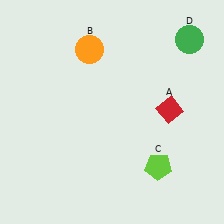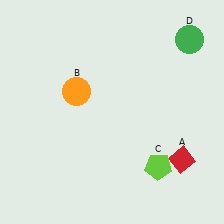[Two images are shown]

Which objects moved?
The objects that moved are: the red diamond (A), the orange circle (B).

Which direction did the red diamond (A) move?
The red diamond (A) moved down.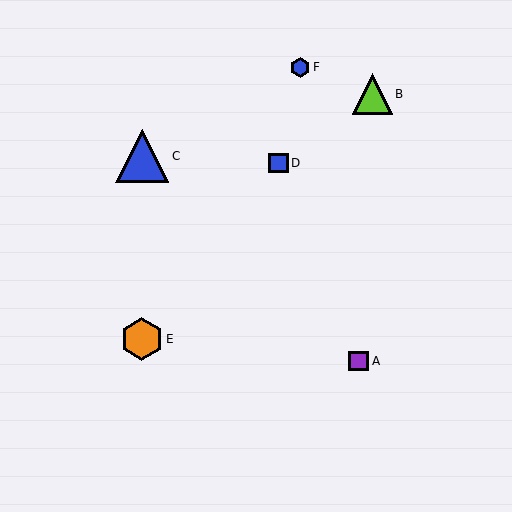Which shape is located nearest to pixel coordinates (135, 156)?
The blue triangle (labeled C) at (142, 156) is nearest to that location.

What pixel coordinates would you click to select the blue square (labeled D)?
Click at (278, 163) to select the blue square D.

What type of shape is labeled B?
Shape B is a lime triangle.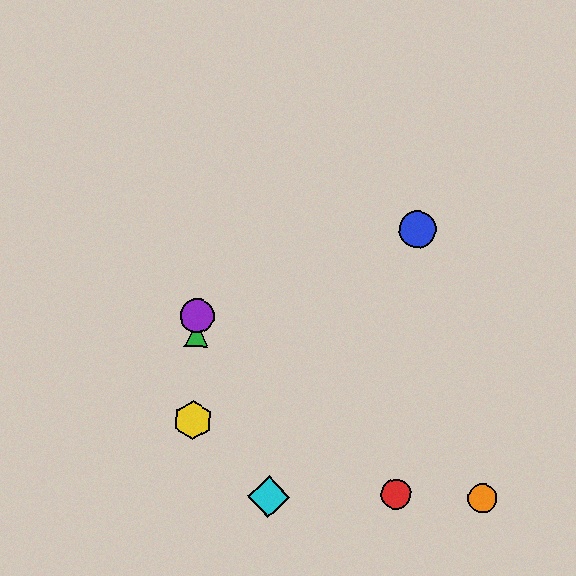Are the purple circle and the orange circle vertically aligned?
No, the purple circle is at x≈198 and the orange circle is at x≈483.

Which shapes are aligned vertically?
The green triangle, the yellow hexagon, the purple circle are aligned vertically.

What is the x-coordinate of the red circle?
The red circle is at x≈396.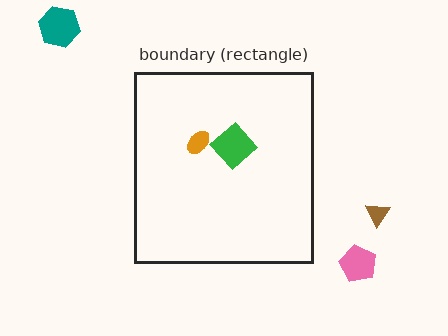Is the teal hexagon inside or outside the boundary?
Outside.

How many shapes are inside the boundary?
2 inside, 3 outside.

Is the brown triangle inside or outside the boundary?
Outside.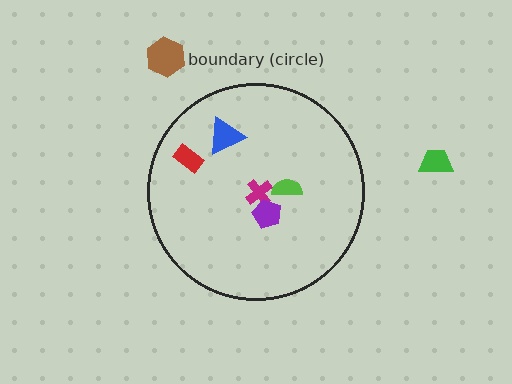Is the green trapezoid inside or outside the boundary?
Outside.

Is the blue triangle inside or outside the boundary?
Inside.